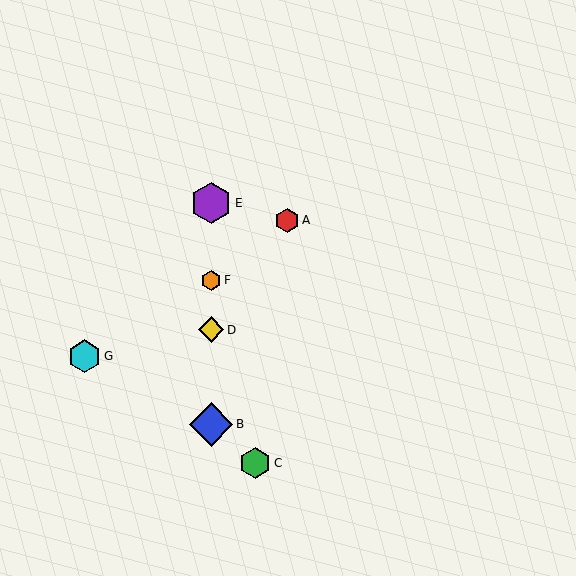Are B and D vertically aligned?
Yes, both are at x≈211.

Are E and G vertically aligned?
No, E is at x≈211 and G is at x≈85.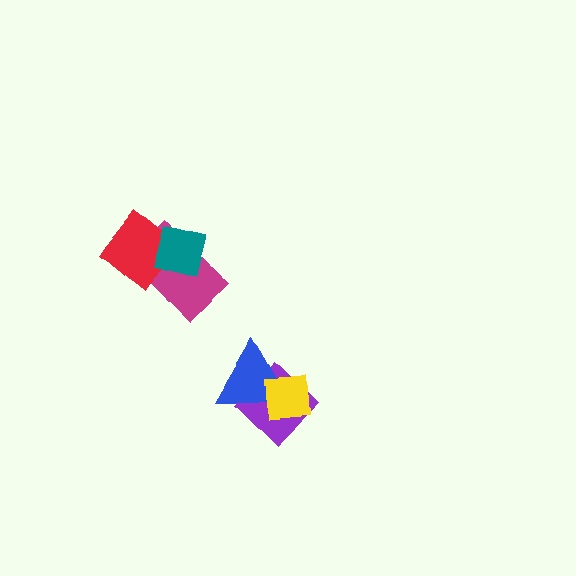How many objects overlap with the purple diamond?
2 objects overlap with the purple diamond.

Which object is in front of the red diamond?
The teal square is in front of the red diamond.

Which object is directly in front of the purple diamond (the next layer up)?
The blue triangle is directly in front of the purple diamond.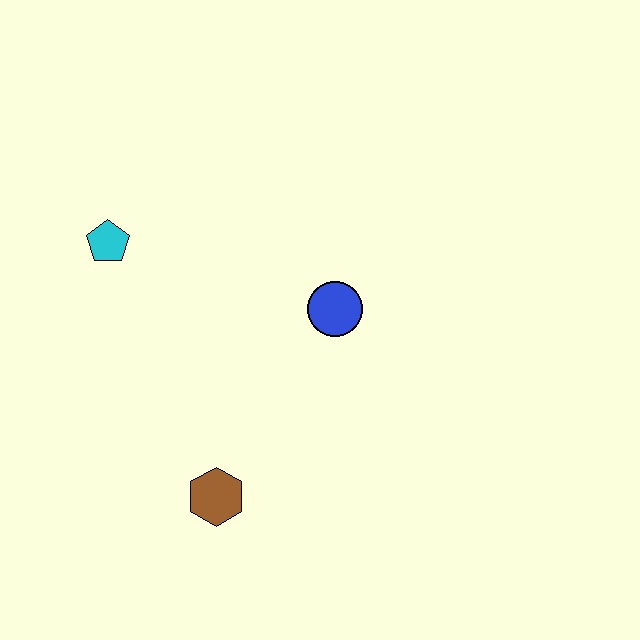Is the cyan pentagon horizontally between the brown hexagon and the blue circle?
No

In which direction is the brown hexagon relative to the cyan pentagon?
The brown hexagon is below the cyan pentagon.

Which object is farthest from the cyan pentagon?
The brown hexagon is farthest from the cyan pentagon.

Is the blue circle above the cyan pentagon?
No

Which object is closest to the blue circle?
The brown hexagon is closest to the blue circle.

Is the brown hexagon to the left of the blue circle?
Yes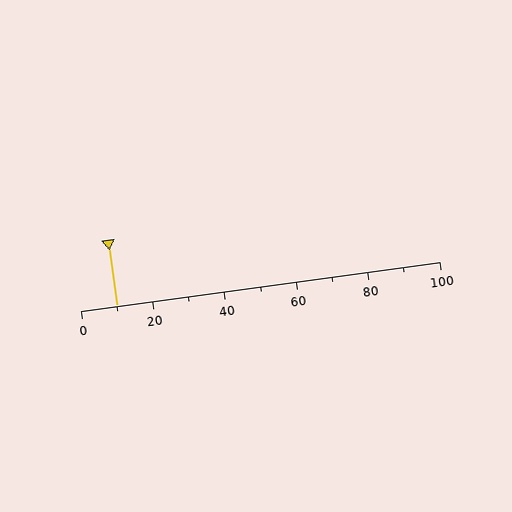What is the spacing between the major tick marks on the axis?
The major ticks are spaced 20 apart.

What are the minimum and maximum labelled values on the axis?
The axis runs from 0 to 100.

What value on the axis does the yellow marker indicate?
The marker indicates approximately 10.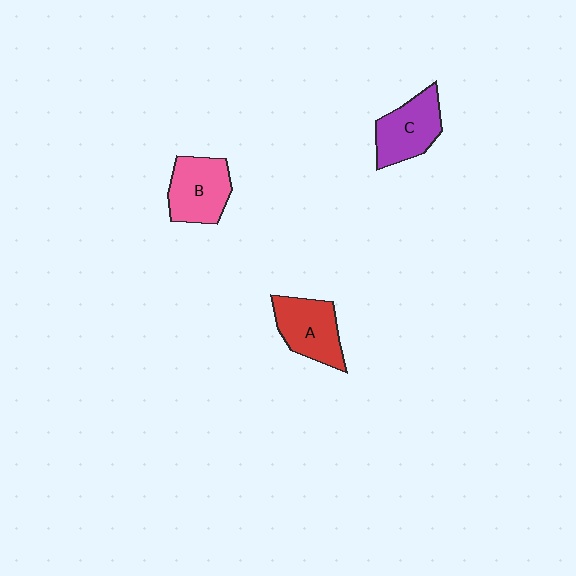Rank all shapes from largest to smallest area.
From largest to smallest: B (pink), A (red), C (purple).